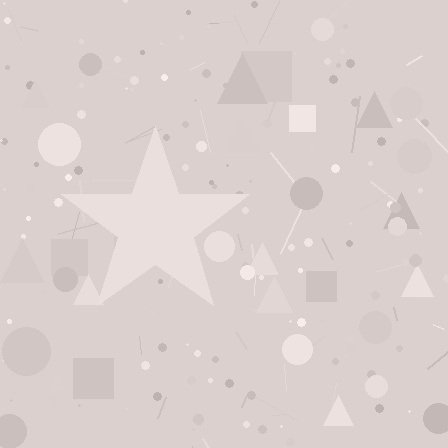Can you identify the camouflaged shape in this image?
The camouflaged shape is a star.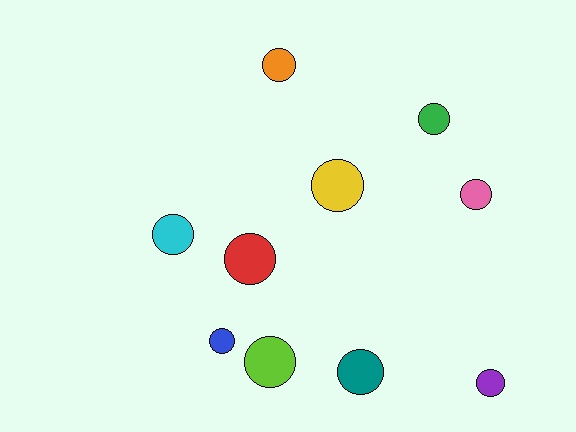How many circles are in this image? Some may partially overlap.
There are 10 circles.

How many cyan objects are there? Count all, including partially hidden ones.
There is 1 cyan object.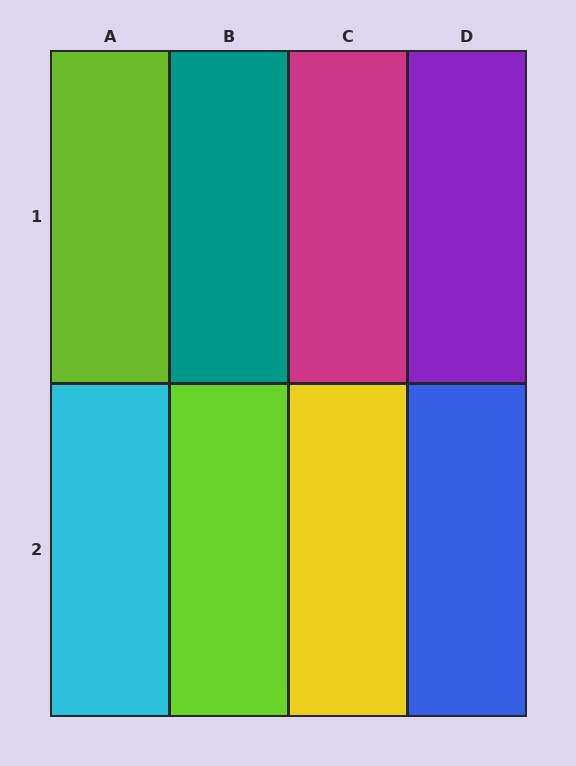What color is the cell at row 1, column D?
Purple.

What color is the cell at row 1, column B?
Teal.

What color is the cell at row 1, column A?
Lime.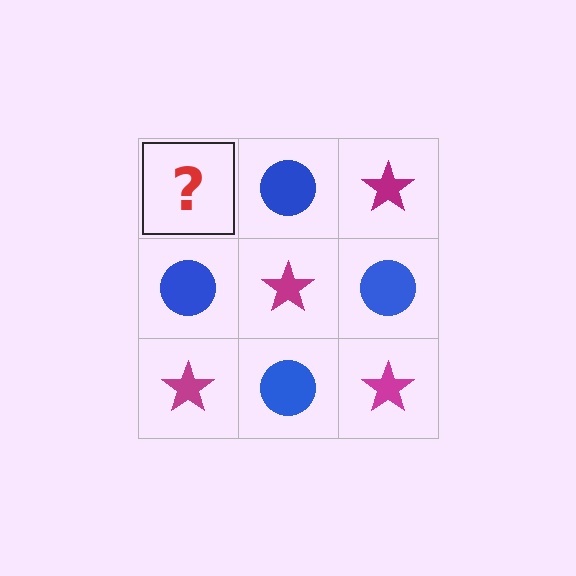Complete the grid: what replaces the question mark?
The question mark should be replaced with a magenta star.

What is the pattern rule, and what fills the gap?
The rule is that it alternates magenta star and blue circle in a checkerboard pattern. The gap should be filled with a magenta star.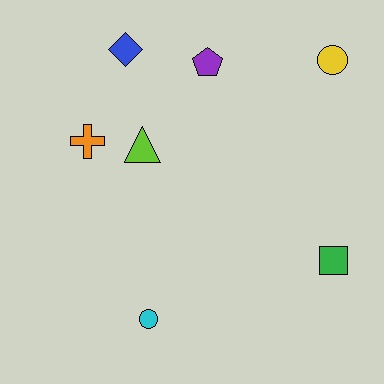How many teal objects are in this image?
There are no teal objects.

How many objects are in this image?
There are 7 objects.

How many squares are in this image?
There is 1 square.